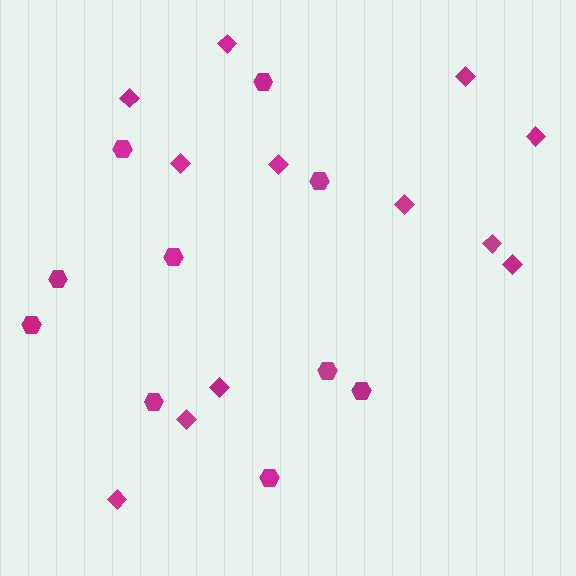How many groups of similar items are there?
There are 2 groups: one group of diamonds (12) and one group of hexagons (10).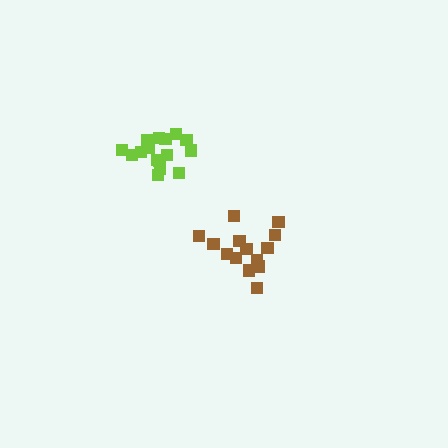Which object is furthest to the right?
The brown cluster is rightmost.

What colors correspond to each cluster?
The clusters are colored: lime, brown.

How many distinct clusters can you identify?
There are 2 distinct clusters.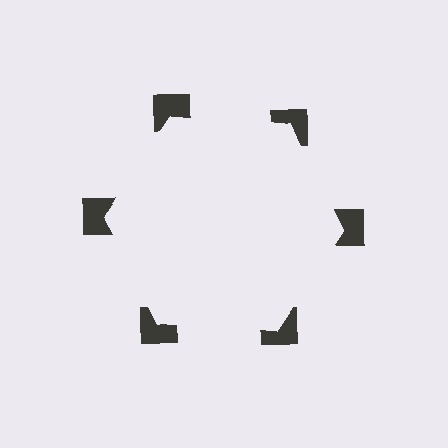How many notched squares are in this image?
There are 6 — one at each vertex of the illusory hexagon.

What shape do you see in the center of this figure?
An illusory hexagon — its edges are inferred from the aligned wedge cuts in the notched squares, not physically drawn.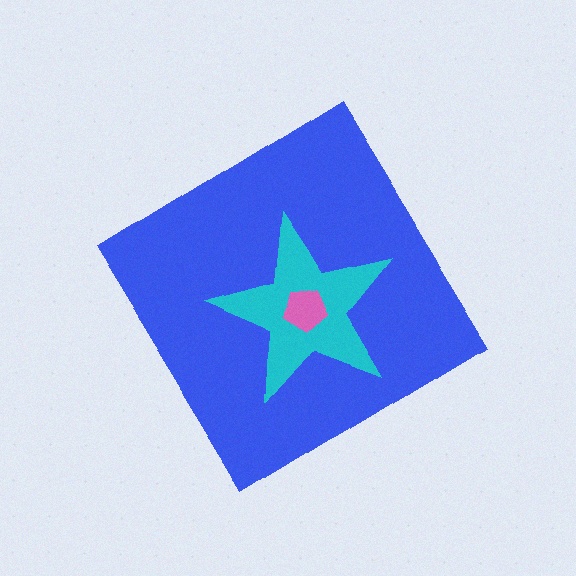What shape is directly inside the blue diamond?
The cyan star.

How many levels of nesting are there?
3.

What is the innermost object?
The pink pentagon.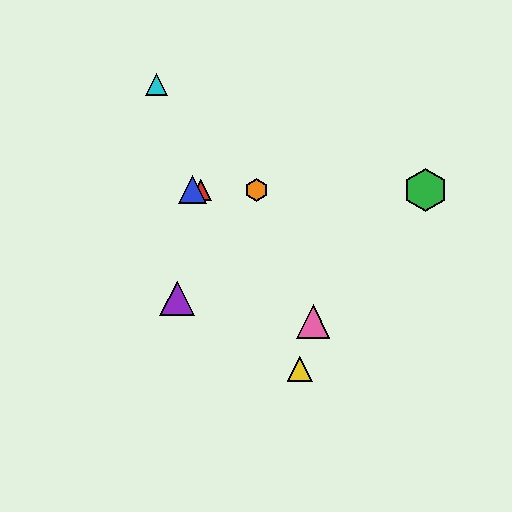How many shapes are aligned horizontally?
4 shapes (the red triangle, the blue triangle, the green hexagon, the orange hexagon) are aligned horizontally.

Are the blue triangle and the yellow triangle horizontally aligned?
No, the blue triangle is at y≈190 and the yellow triangle is at y≈369.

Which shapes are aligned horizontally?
The red triangle, the blue triangle, the green hexagon, the orange hexagon are aligned horizontally.